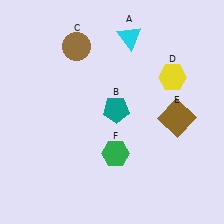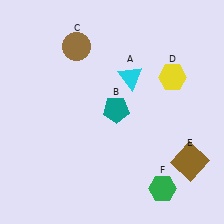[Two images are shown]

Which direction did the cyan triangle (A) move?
The cyan triangle (A) moved down.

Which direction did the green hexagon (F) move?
The green hexagon (F) moved right.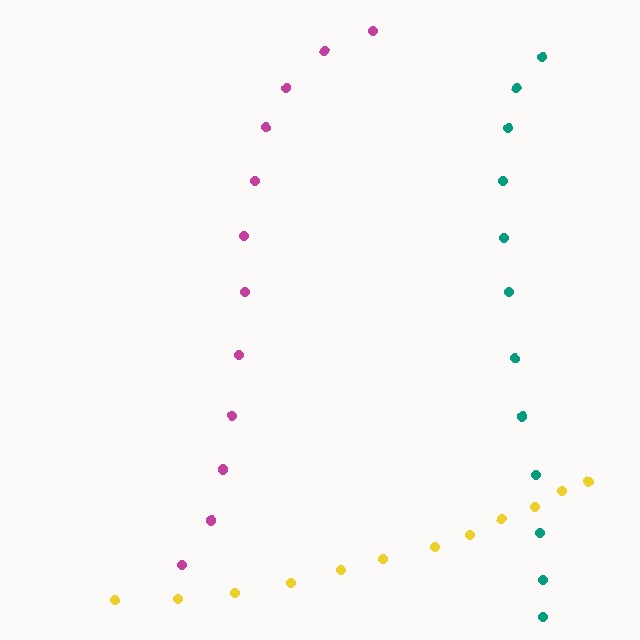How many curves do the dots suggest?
There are 3 distinct paths.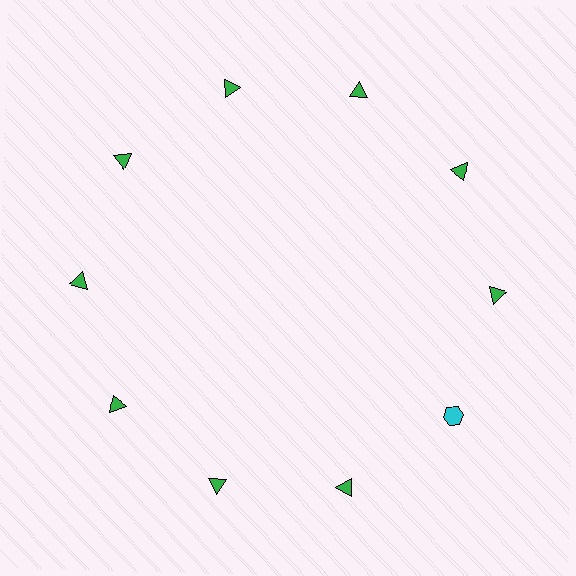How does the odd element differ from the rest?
It differs in both color (cyan instead of green) and shape (hexagon instead of triangle).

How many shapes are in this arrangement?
There are 10 shapes arranged in a ring pattern.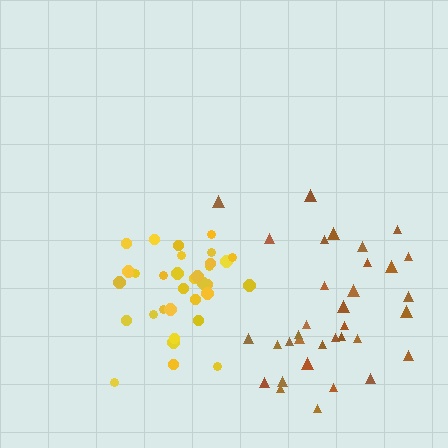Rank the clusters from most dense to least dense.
yellow, brown.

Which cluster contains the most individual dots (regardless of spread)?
Brown (34).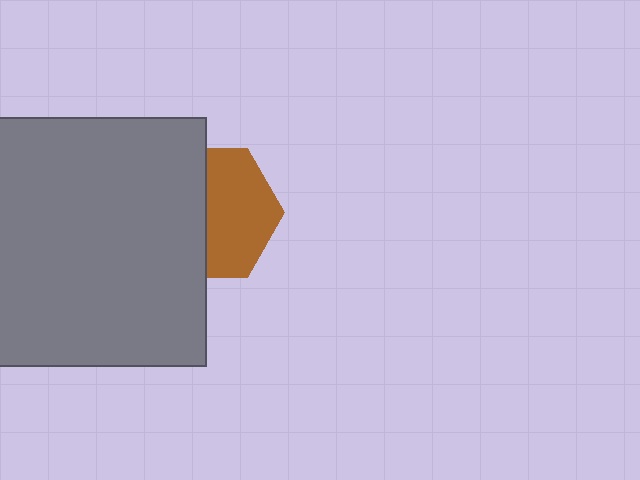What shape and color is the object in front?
The object in front is a gray rectangle.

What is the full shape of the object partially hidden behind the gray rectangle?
The partially hidden object is a brown hexagon.